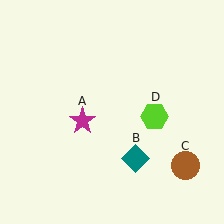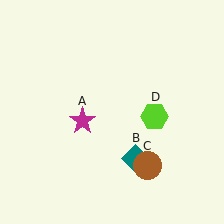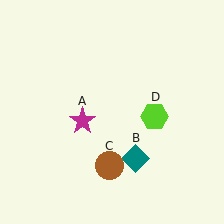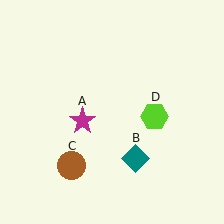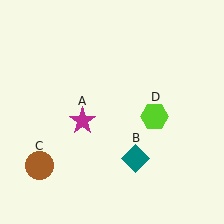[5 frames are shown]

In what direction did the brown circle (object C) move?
The brown circle (object C) moved left.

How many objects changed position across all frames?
1 object changed position: brown circle (object C).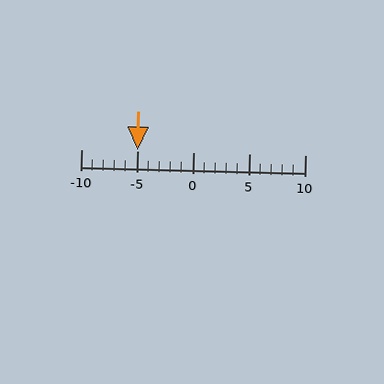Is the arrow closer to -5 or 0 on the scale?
The arrow is closer to -5.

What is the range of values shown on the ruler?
The ruler shows values from -10 to 10.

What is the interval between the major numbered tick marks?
The major tick marks are spaced 5 units apart.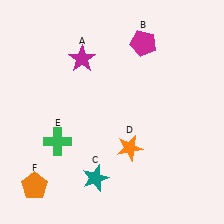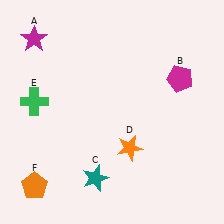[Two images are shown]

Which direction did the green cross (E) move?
The green cross (E) moved up.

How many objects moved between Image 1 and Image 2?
3 objects moved between the two images.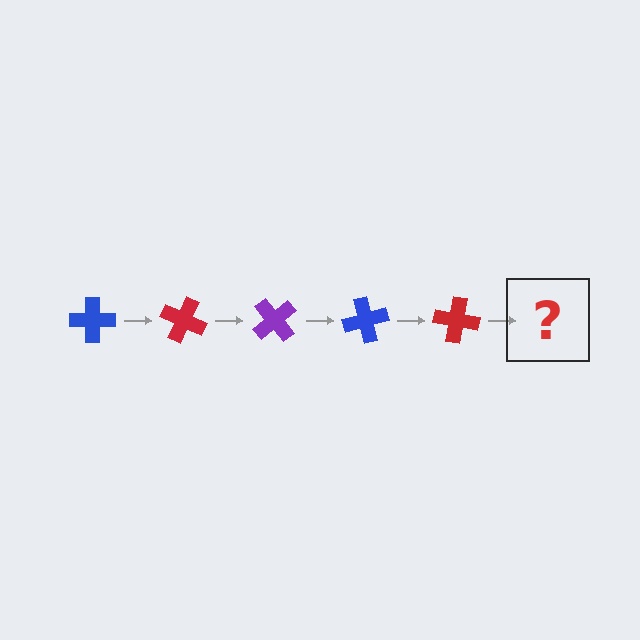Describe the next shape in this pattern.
It should be a purple cross, rotated 125 degrees from the start.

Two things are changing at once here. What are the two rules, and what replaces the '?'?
The two rules are that it rotates 25 degrees each step and the color cycles through blue, red, and purple. The '?' should be a purple cross, rotated 125 degrees from the start.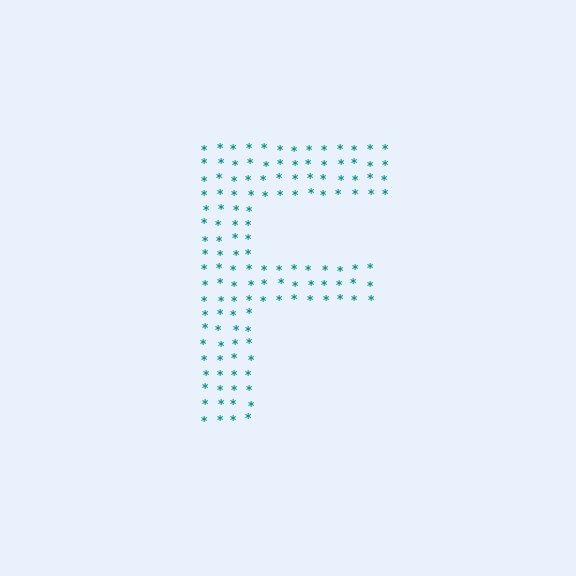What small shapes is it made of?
It is made of small asterisks.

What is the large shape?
The large shape is the letter F.